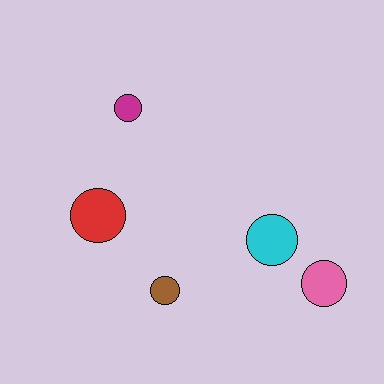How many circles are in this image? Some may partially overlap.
There are 5 circles.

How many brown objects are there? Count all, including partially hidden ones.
There is 1 brown object.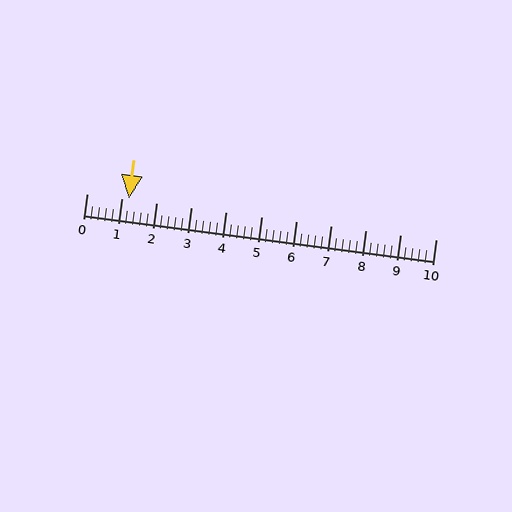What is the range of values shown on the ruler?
The ruler shows values from 0 to 10.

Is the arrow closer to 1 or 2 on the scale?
The arrow is closer to 1.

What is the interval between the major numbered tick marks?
The major tick marks are spaced 1 units apart.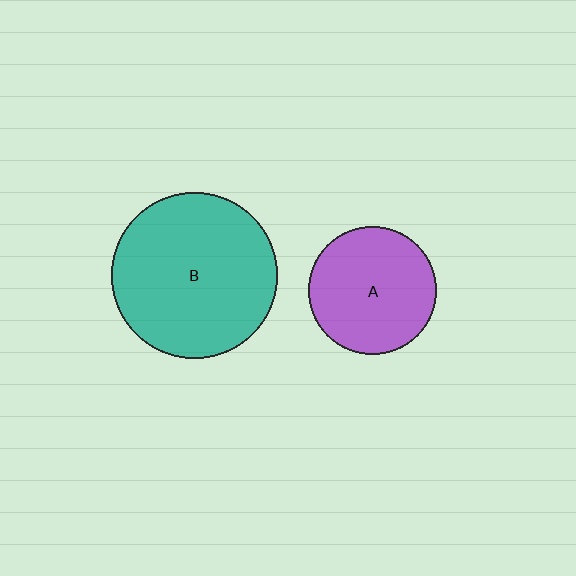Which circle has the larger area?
Circle B (teal).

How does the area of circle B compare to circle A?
Approximately 1.7 times.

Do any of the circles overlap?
No, none of the circles overlap.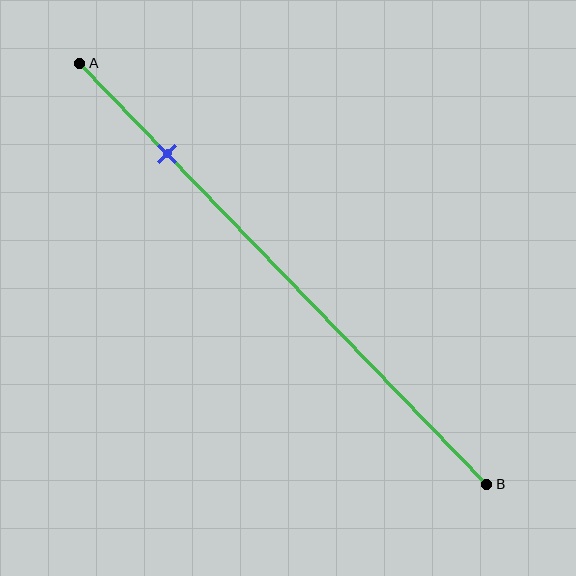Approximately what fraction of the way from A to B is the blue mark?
The blue mark is approximately 20% of the way from A to B.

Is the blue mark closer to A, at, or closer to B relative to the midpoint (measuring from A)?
The blue mark is closer to point A than the midpoint of segment AB.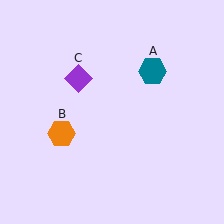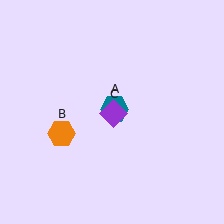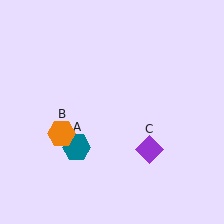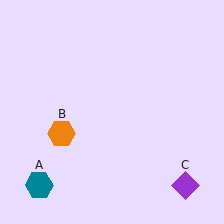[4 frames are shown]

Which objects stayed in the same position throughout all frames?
Orange hexagon (object B) remained stationary.